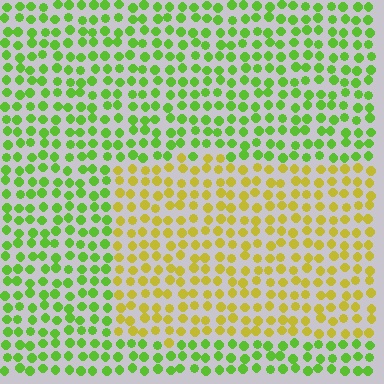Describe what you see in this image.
The image is filled with small lime elements in a uniform arrangement. A rectangle-shaped region is visible where the elements are tinted to a slightly different hue, forming a subtle color boundary.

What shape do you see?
I see a rectangle.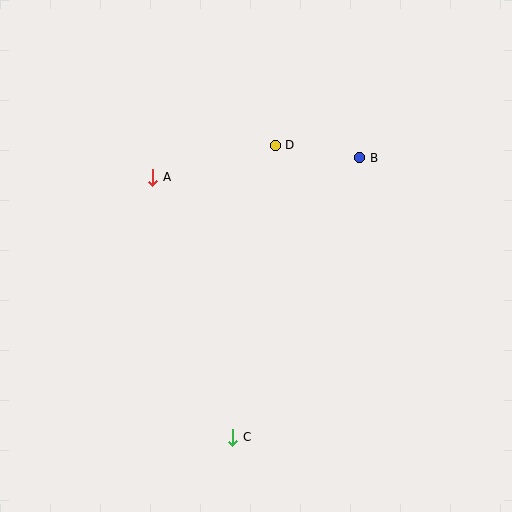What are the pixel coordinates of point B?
Point B is at (360, 158).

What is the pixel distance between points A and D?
The distance between A and D is 126 pixels.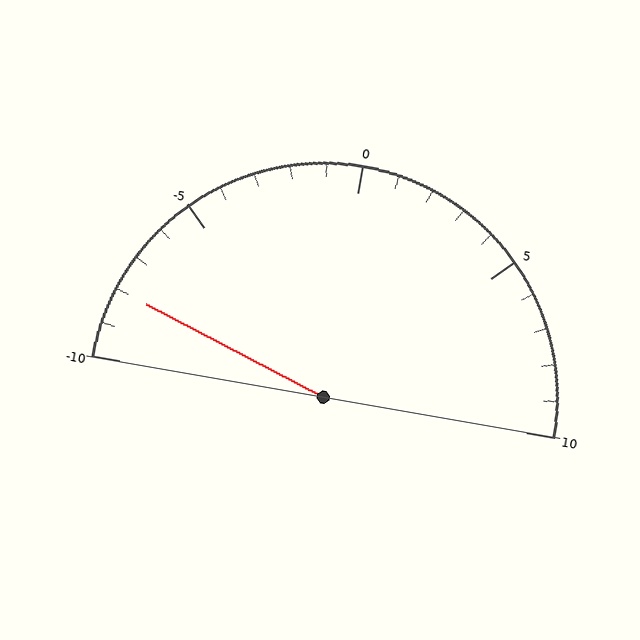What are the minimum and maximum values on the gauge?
The gauge ranges from -10 to 10.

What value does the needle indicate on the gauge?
The needle indicates approximately -8.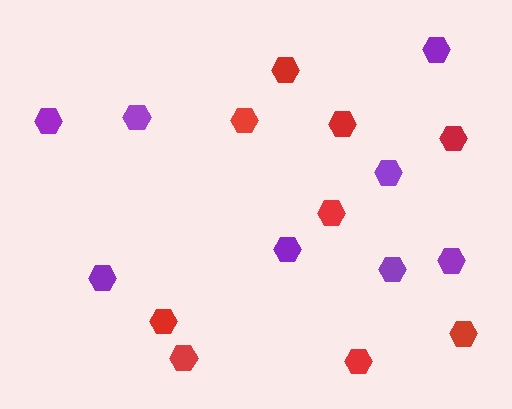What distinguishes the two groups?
There are 2 groups: one group of red hexagons (9) and one group of purple hexagons (8).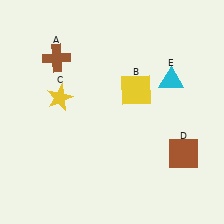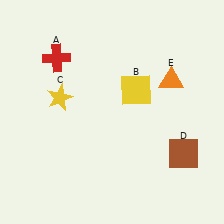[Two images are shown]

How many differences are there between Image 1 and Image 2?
There are 2 differences between the two images.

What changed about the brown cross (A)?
In Image 1, A is brown. In Image 2, it changed to red.